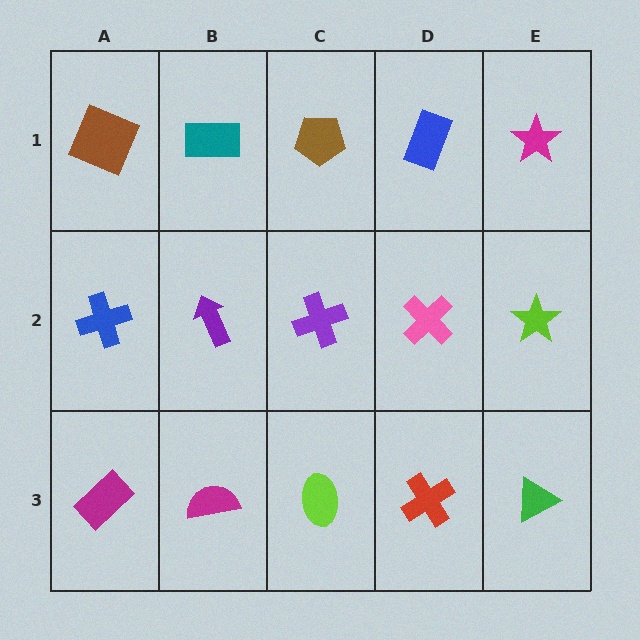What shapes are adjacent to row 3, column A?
A blue cross (row 2, column A), a magenta semicircle (row 3, column B).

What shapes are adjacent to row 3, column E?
A lime star (row 2, column E), a red cross (row 3, column D).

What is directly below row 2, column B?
A magenta semicircle.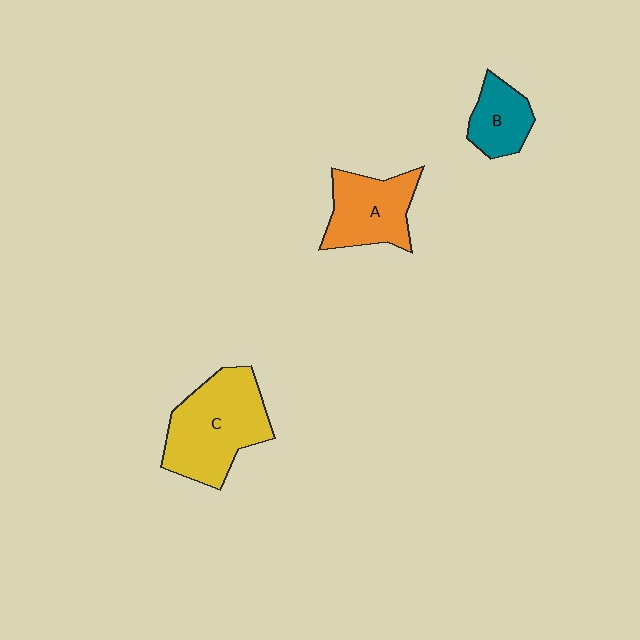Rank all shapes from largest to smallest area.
From largest to smallest: C (yellow), A (orange), B (teal).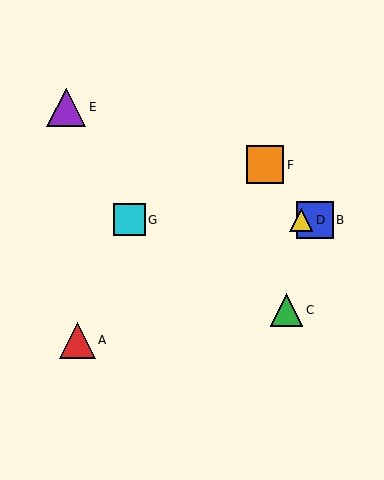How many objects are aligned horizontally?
3 objects (B, D, G) are aligned horizontally.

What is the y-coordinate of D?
Object D is at y≈220.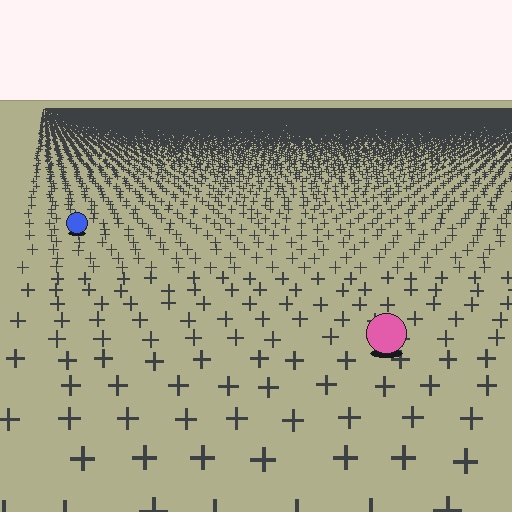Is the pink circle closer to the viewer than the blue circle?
Yes. The pink circle is closer — you can tell from the texture gradient: the ground texture is coarser near it.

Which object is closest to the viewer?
The pink circle is closest. The texture marks near it are larger and more spread out.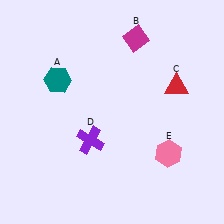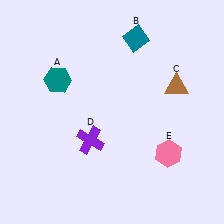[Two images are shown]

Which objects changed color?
B changed from magenta to teal. C changed from red to brown.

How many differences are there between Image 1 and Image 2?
There are 2 differences between the two images.